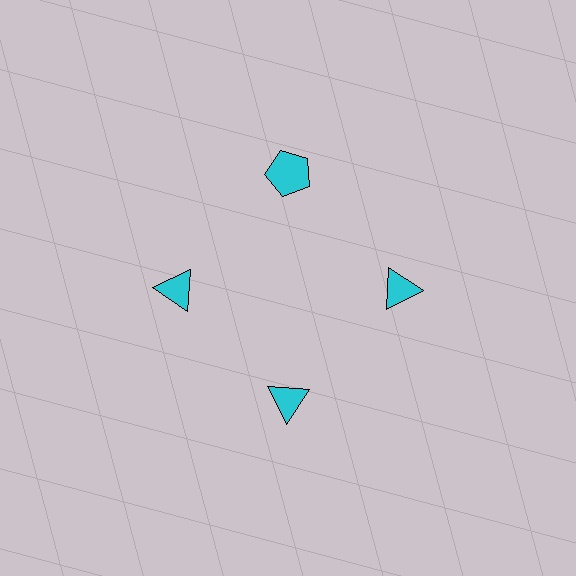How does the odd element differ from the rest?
It has a different shape: pentagon instead of triangle.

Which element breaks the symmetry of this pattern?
The cyan pentagon at roughly the 12 o'clock position breaks the symmetry. All other shapes are cyan triangles.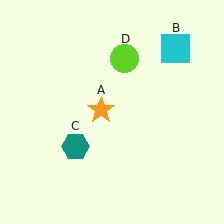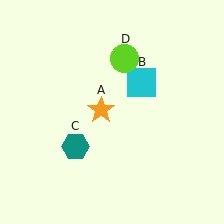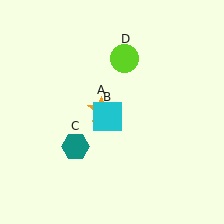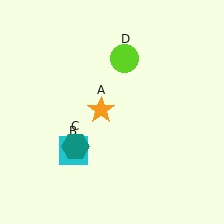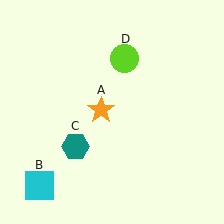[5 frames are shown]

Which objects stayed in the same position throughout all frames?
Orange star (object A) and teal hexagon (object C) and lime circle (object D) remained stationary.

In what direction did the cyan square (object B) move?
The cyan square (object B) moved down and to the left.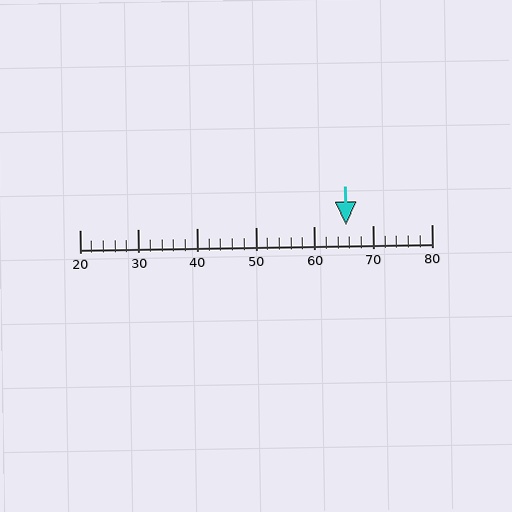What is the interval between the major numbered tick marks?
The major tick marks are spaced 10 units apart.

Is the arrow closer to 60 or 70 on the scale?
The arrow is closer to 70.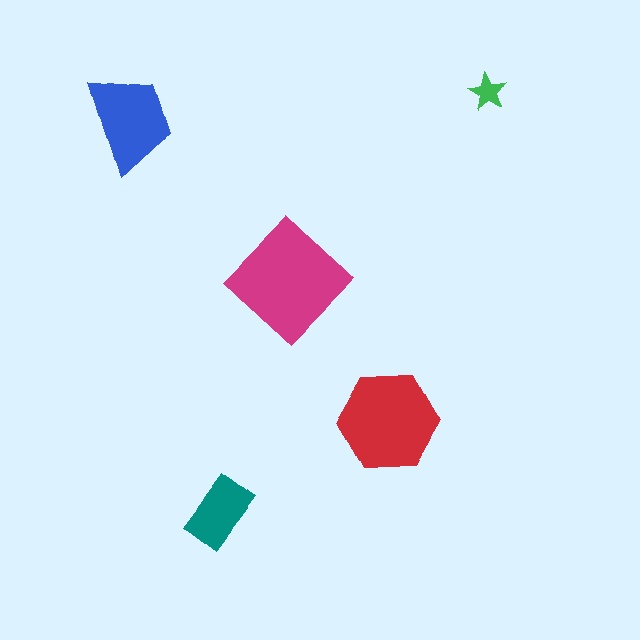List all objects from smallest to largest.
The green star, the teal rectangle, the blue trapezoid, the red hexagon, the magenta diamond.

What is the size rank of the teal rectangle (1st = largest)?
4th.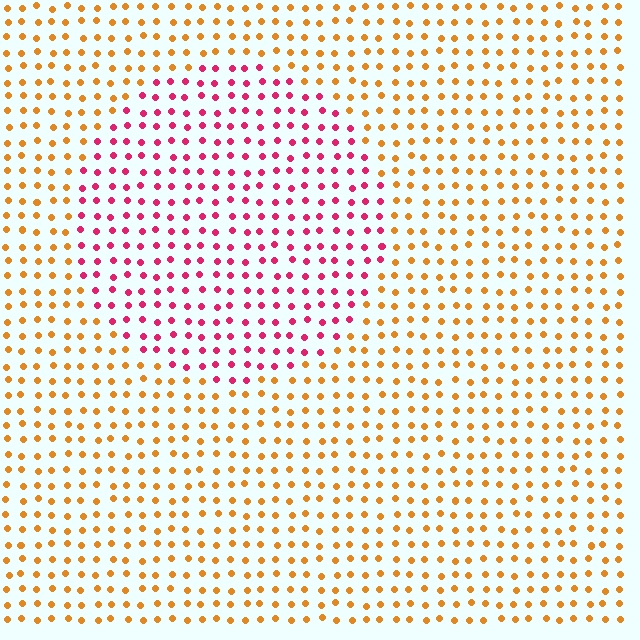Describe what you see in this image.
The image is filled with small orange elements in a uniform arrangement. A circle-shaped region is visible where the elements are tinted to a slightly different hue, forming a subtle color boundary.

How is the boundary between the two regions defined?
The boundary is defined purely by a slight shift in hue (about 56 degrees). Spacing, size, and orientation are identical on both sides.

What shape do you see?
I see a circle.